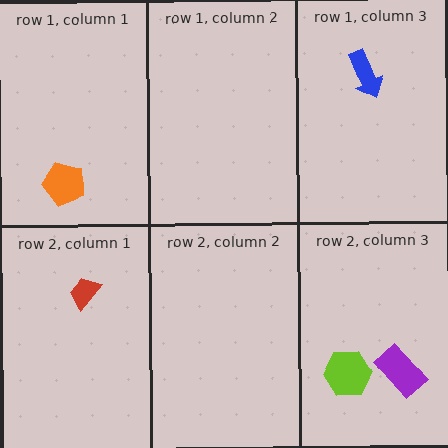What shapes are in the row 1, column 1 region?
The orange pentagon.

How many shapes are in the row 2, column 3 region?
2.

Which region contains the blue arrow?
The row 1, column 3 region.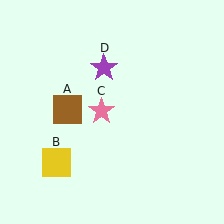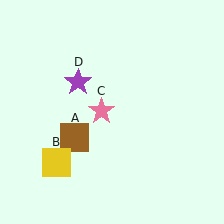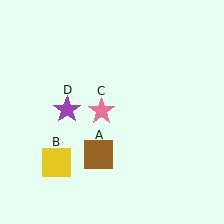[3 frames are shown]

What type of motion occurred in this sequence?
The brown square (object A), purple star (object D) rotated counterclockwise around the center of the scene.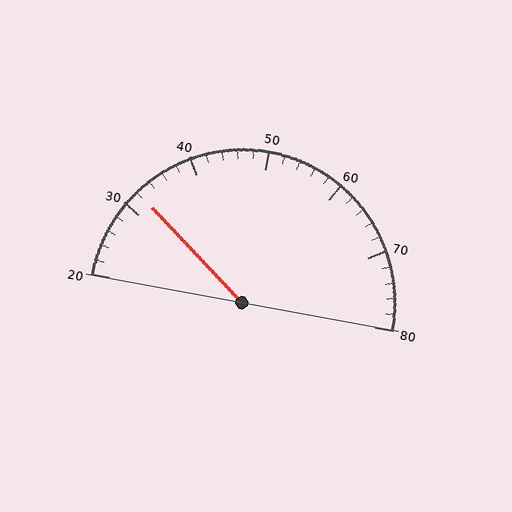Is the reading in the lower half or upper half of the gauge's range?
The reading is in the lower half of the range (20 to 80).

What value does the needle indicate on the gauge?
The needle indicates approximately 32.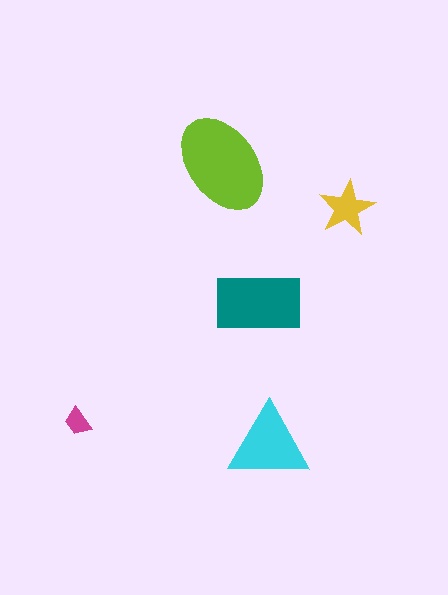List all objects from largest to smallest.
The lime ellipse, the teal rectangle, the cyan triangle, the yellow star, the magenta trapezoid.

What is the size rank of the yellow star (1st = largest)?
4th.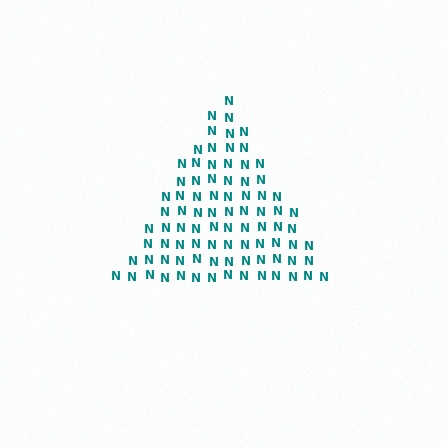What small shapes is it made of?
It is made of small letter N's.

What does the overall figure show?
The overall figure shows a triangle.